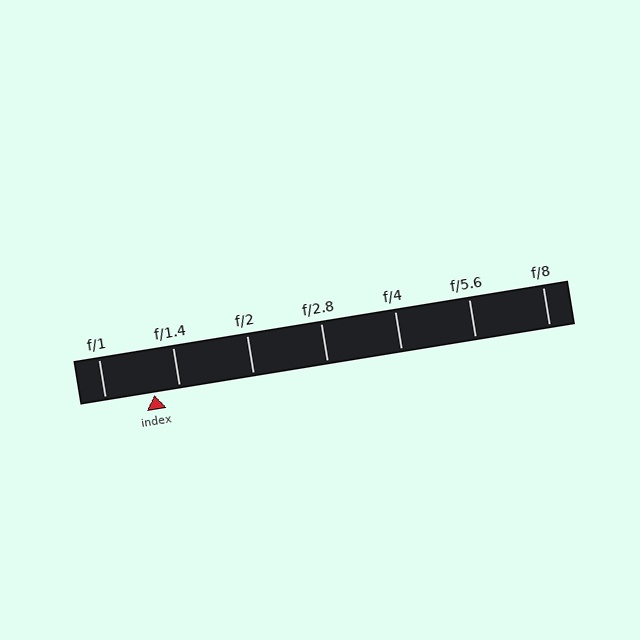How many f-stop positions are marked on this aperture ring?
There are 7 f-stop positions marked.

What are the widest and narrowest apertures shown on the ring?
The widest aperture shown is f/1 and the narrowest is f/8.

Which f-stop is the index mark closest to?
The index mark is closest to f/1.4.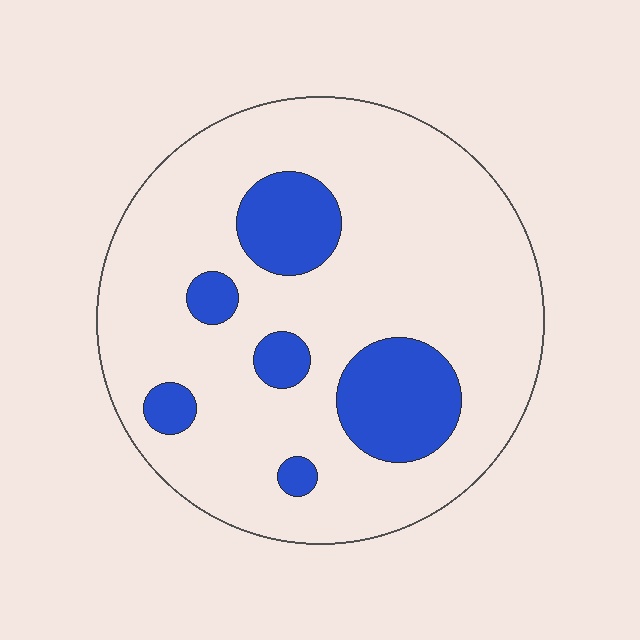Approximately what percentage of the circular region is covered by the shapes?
Approximately 20%.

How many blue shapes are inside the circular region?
6.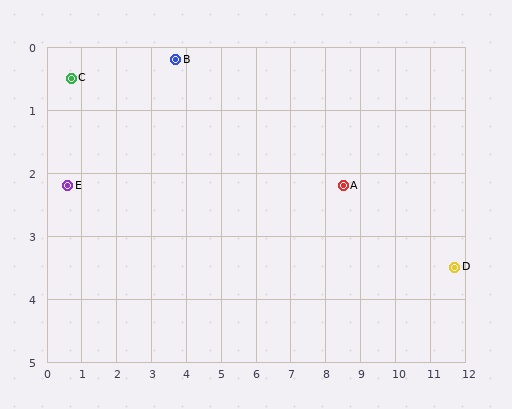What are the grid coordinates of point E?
Point E is at approximately (0.6, 2.2).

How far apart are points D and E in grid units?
Points D and E are about 11.2 grid units apart.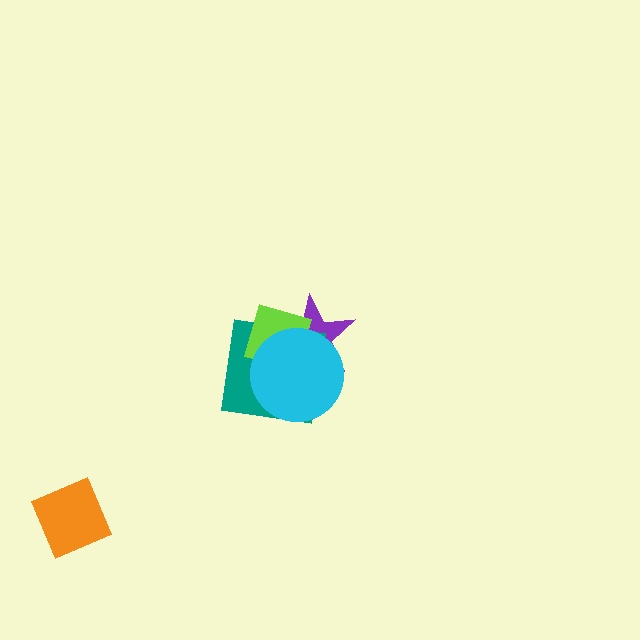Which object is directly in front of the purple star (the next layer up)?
The teal square is directly in front of the purple star.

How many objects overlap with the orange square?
0 objects overlap with the orange square.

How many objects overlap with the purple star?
3 objects overlap with the purple star.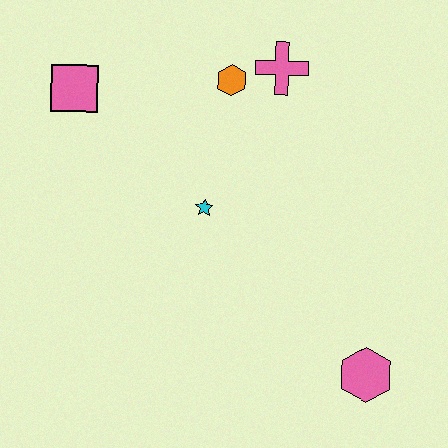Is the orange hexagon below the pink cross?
Yes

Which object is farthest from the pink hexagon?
The pink square is farthest from the pink hexagon.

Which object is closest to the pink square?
The orange hexagon is closest to the pink square.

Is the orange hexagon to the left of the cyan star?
No